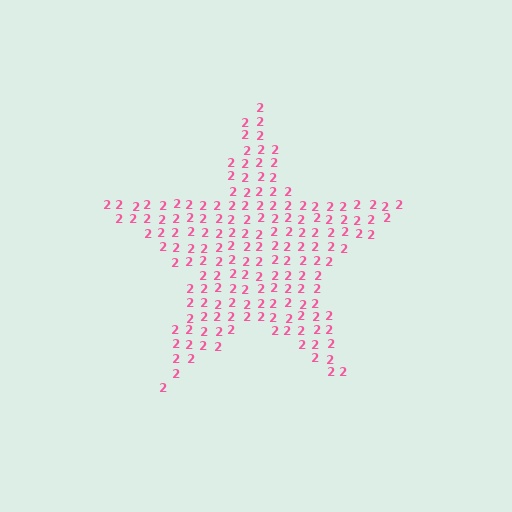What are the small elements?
The small elements are digit 2's.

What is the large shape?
The large shape is a star.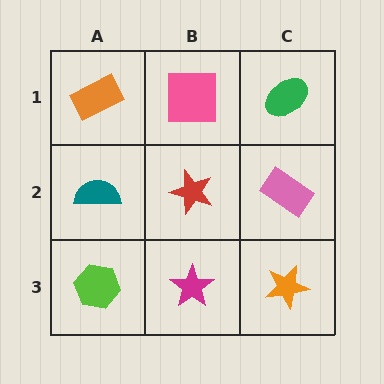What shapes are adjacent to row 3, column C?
A pink rectangle (row 2, column C), a magenta star (row 3, column B).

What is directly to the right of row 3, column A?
A magenta star.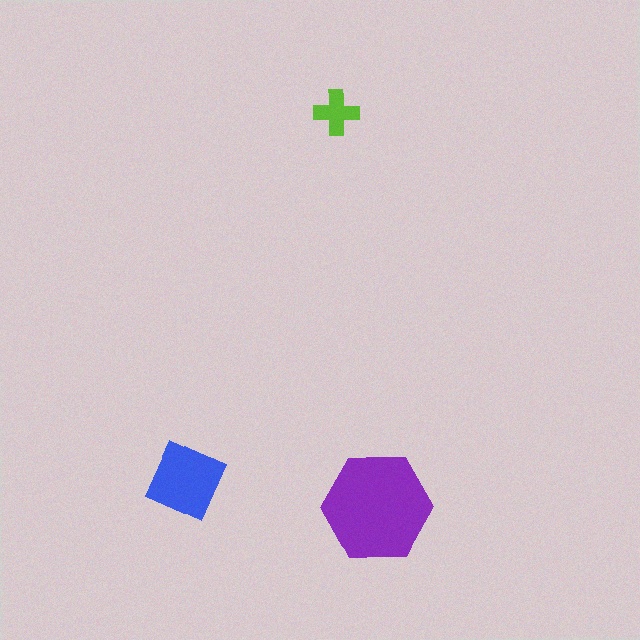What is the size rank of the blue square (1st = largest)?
2nd.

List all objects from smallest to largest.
The lime cross, the blue square, the purple hexagon.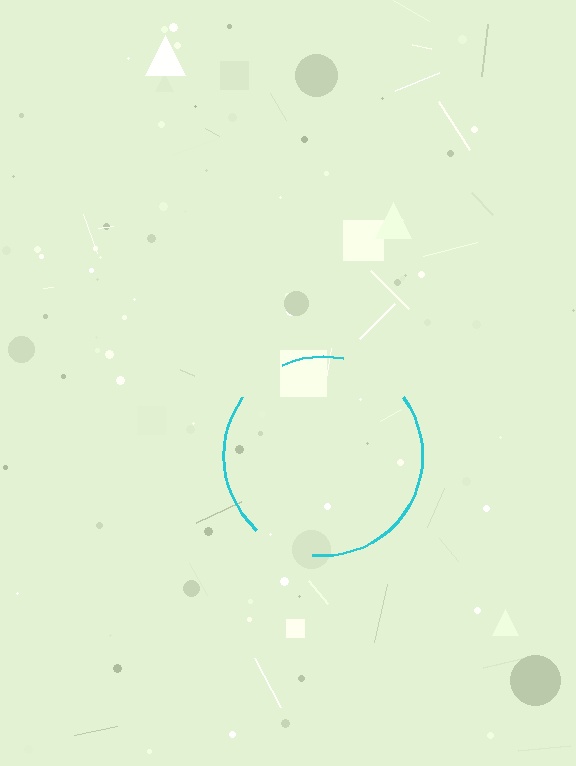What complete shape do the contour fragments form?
The contour fragments form a circle.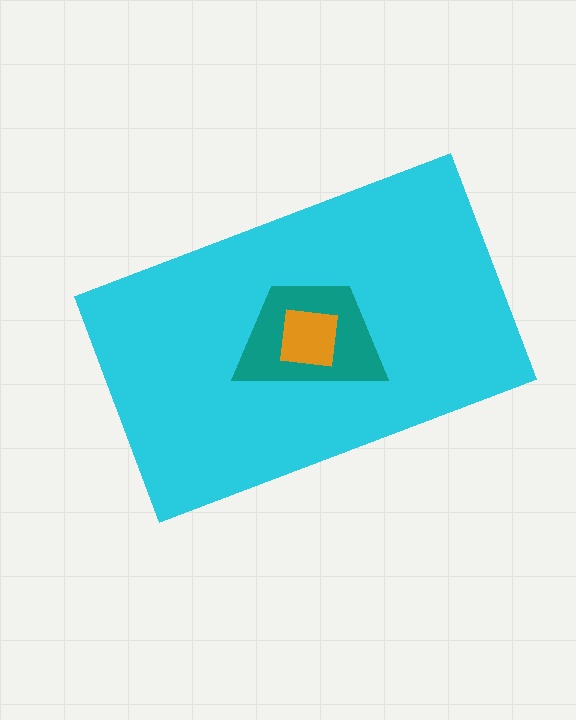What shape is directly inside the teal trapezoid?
The orange square.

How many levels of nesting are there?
3.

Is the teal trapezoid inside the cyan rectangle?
Yes.